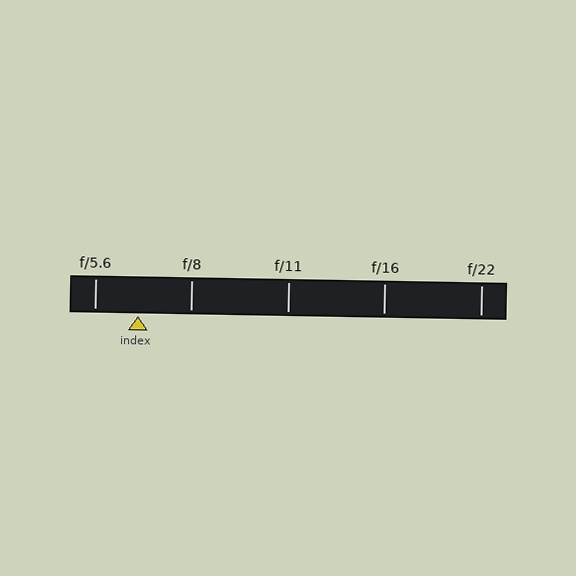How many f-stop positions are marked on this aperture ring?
There are 5 f-stop positions marked.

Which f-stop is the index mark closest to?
The index mark is closest to f/5.6.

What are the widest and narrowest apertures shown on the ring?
The widest aperture shown is f/5.6 and the narrowest is f/22.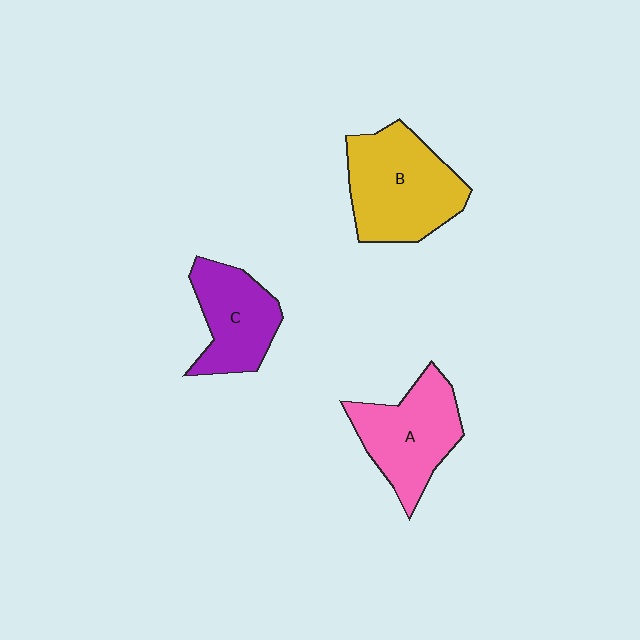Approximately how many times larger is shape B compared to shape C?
Approximately 1.4 times.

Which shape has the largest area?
Shape B (yellow).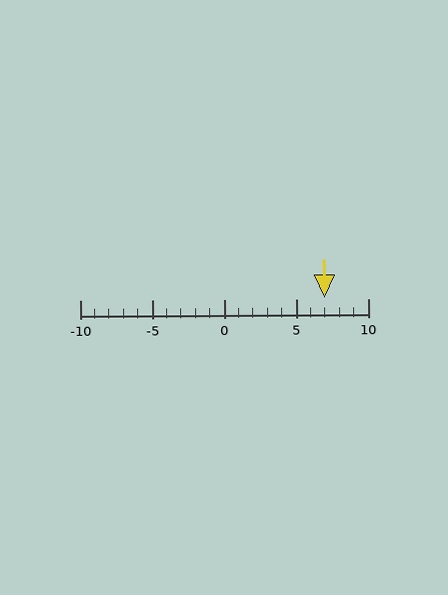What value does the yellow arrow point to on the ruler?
The yellow arrow points to approximately 7.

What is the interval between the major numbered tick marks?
The major tick marks are spaced 5 units apart.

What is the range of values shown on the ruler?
The ruler shows values from -10 to 10.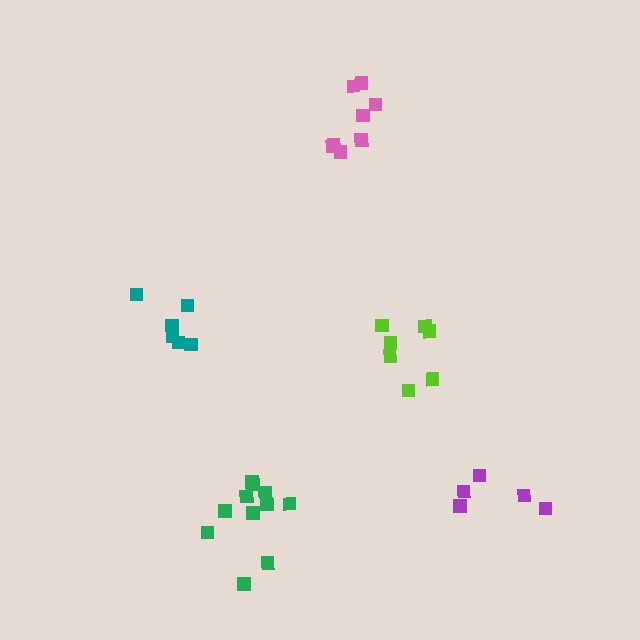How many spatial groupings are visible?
There are 5 spatial groupings.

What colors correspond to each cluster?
The clusters are colored: green, lime, teal, purple, pink.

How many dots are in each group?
Group 1: 11 dots, Group 2: 7 dots, Group 3: 6 dots, Group 4: 5 dots, Group 5: 8 dots (37 total).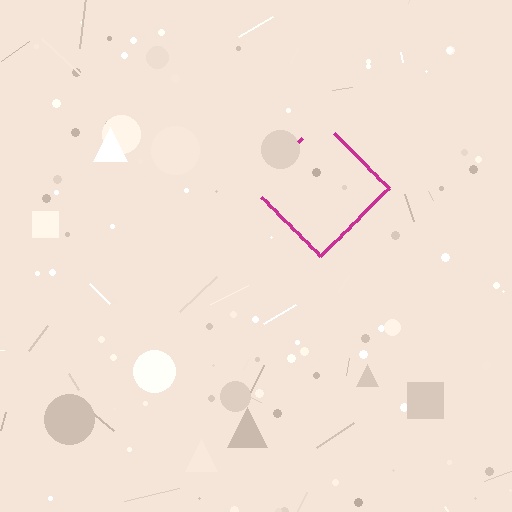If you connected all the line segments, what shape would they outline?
They would outline a diamond.